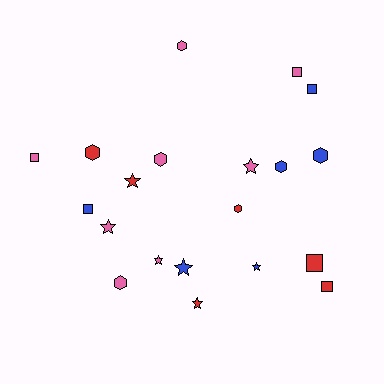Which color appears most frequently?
Pink, with 8 objects.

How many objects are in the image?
There are 20 objects.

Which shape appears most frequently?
Hexagon, with 7 objects.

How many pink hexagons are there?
There are 3 pink hexagons.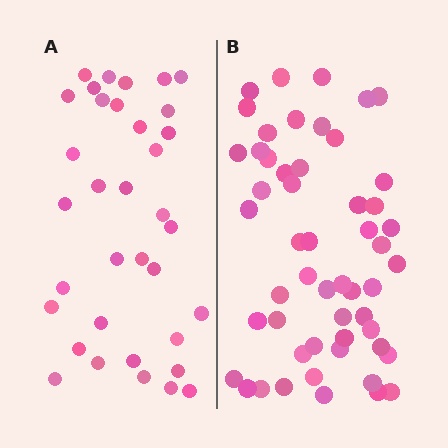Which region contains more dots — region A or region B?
Region B (the right region) has more dots.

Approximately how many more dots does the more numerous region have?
Region B has approximately 20 more dots than region A.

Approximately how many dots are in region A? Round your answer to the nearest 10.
About 40 dots. (The exact count is 35, which rounds to 40.)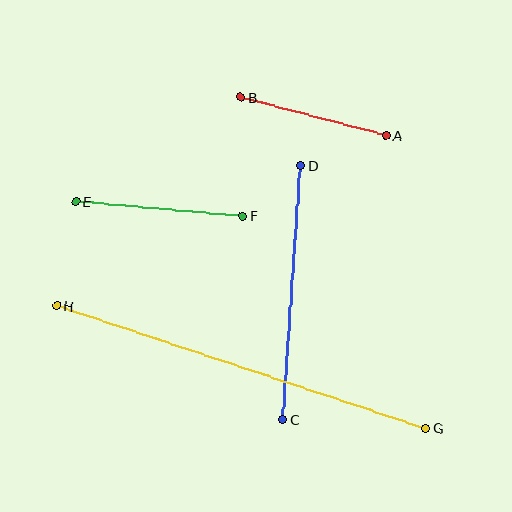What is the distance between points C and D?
The distance is approximately 255 pixels.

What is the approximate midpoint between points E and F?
The midpoint is at approximately (159, 209) pixels.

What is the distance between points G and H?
The distance is approximately 389 pixels.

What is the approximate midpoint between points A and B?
The midpoint is at approximately (313, 116) pixels.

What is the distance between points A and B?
The distance is approximately 150 pixels.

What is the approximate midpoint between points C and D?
The midpoint is at approximately (291, 292) pixels.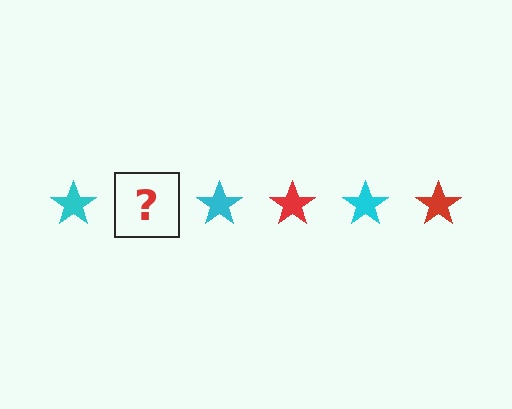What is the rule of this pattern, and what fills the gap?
The rule is that the pattern cycles through cyan, red stars. The gap should be filled with a red star.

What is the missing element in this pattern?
The missing element is a red star.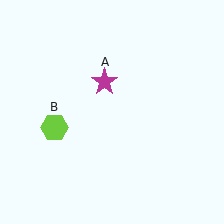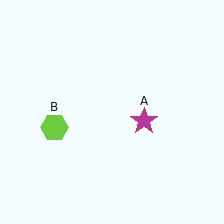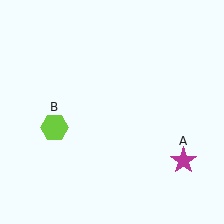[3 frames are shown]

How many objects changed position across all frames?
1 object changed position: magenta star (object A).